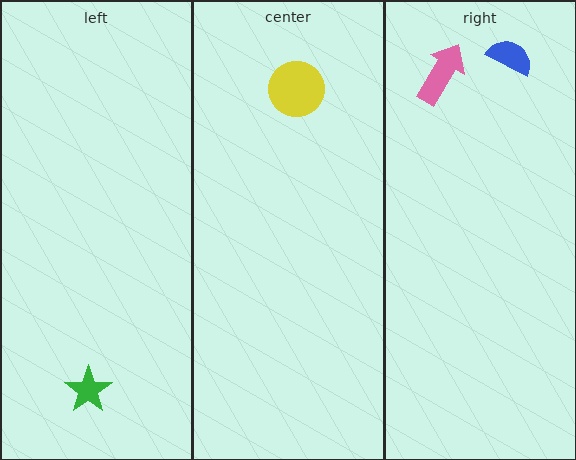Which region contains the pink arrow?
The right region.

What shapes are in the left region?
The green star.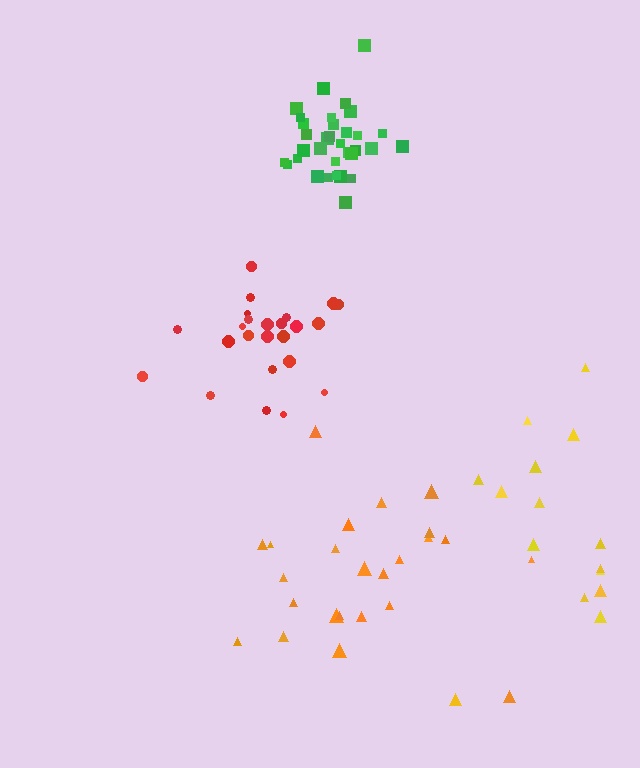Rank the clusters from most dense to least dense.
green, red, orange, yellow.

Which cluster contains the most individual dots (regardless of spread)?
Green (33).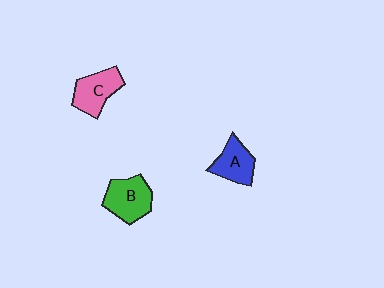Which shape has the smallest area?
Shape A (blue).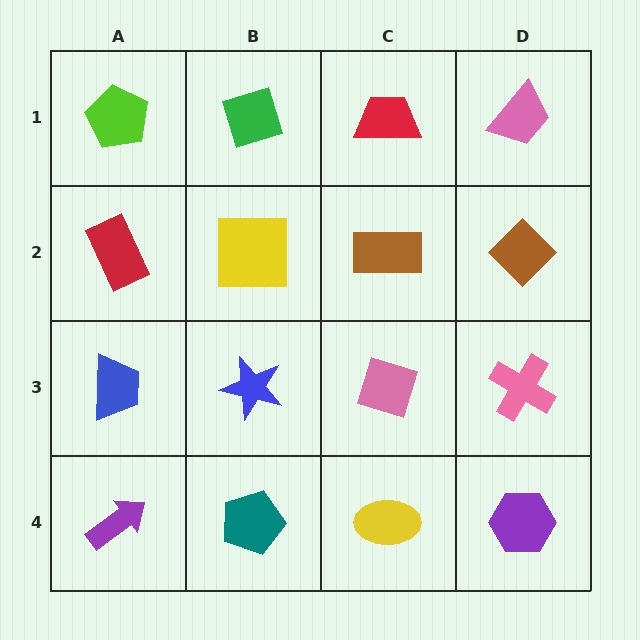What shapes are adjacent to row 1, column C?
A brown rectangle (row 2, column C), a green diamond (row 1, column B), a pink trapezoid (row 1, column D).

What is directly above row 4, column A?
A blue trapezoid.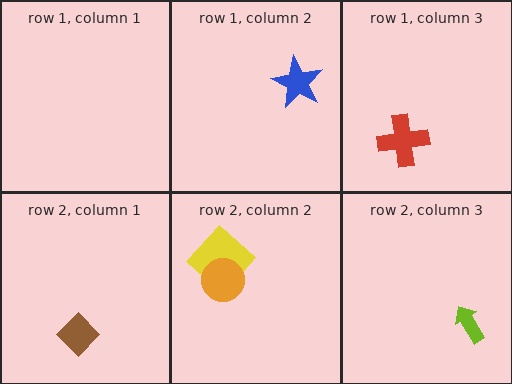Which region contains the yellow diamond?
The row 2, column 2 region.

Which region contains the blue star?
The row 1, column 2 region.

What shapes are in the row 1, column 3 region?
The red cross.